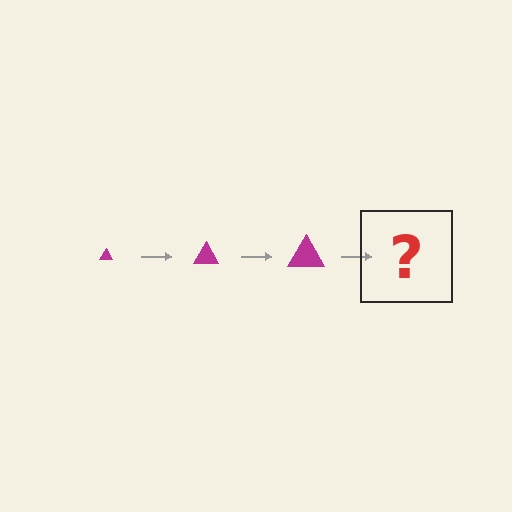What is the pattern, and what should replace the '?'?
The pattern is that the triangle gets progressively larger each step. The '?' should be a magenta triangle, larger than the previous one.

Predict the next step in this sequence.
The next step is a magenta triangle, larger than the previous one.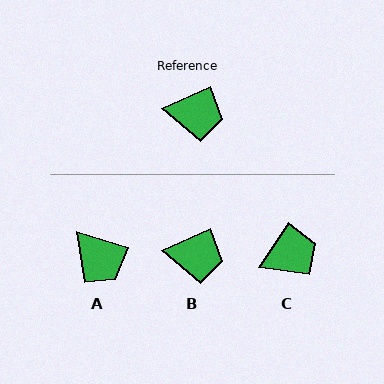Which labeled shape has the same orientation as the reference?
B.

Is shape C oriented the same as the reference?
No, it is off by about 33 degrees.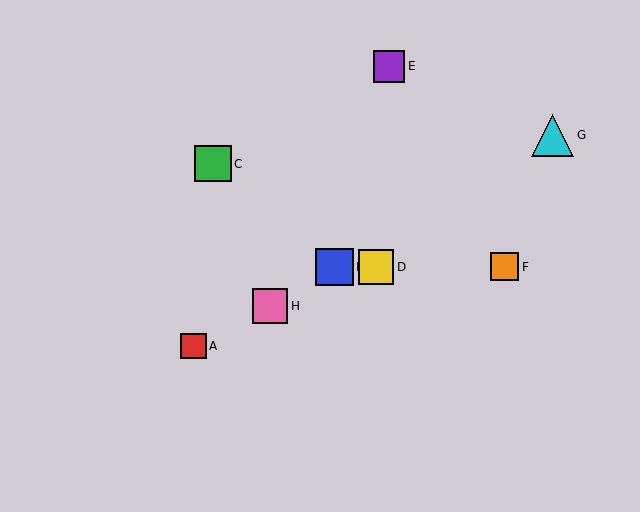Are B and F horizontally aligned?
Yes, both are at y≈267.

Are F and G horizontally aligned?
No, F is at y≈267 and G is at y≈135.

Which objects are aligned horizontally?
Objects B, D, F are aligned horizontally.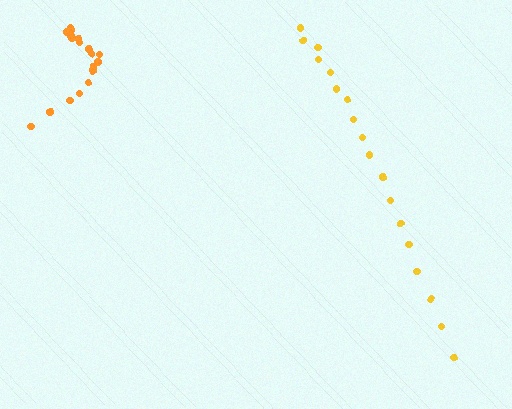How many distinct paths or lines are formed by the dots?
There are 2 distinct paths.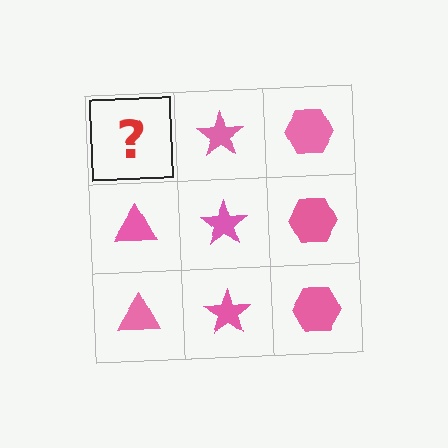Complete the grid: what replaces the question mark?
The question mark should be replaced with a pink triangle.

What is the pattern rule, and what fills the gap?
The rule is that each column has a consistent shape. The gap should be filled with a pink triangle.